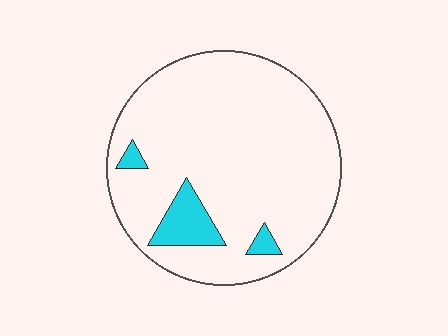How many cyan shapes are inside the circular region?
3.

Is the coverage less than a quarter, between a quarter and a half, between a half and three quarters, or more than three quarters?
Less than a quarter.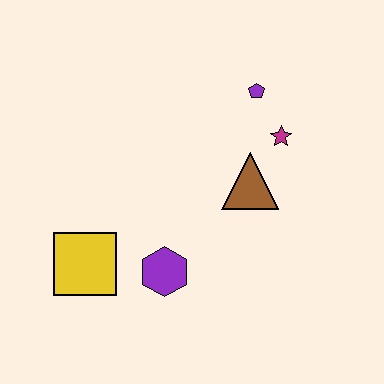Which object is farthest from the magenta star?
The yellow square is farthest from the magenta star.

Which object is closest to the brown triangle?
The magenta star is closest to the brown triangle.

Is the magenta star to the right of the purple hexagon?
Yes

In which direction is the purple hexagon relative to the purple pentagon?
The purple hexagon is below the purple pentagon.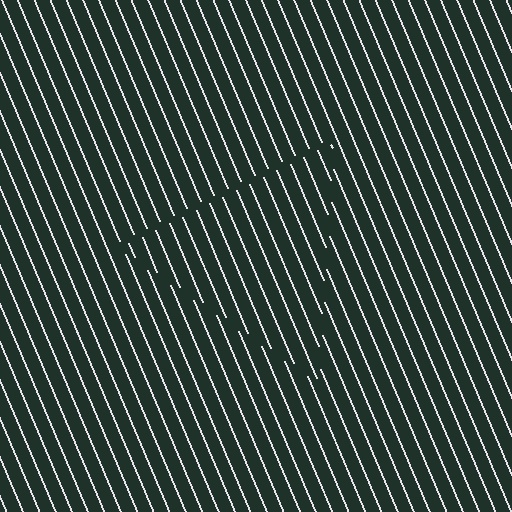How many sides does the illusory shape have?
3 sides — the line-ends trace a triangle.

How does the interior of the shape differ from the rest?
The interior of the shape contains the same grating, shifted by half a period — the contour is defined by the phase discontinuity where line-ends from the inner and outer gratings abut.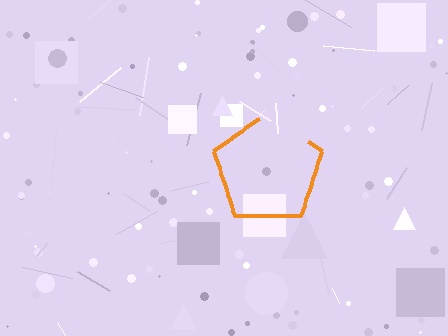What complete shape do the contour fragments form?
The contour fragments form a pentagon.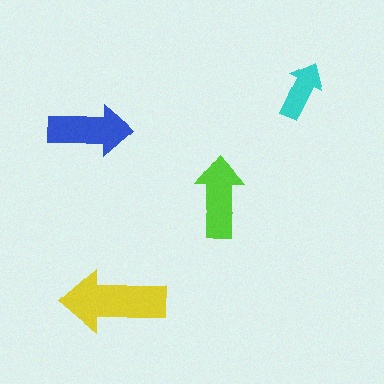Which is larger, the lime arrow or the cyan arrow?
The lime one.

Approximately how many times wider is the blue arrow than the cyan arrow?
About 1.5 times wider.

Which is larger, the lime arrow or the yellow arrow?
The yellow one.